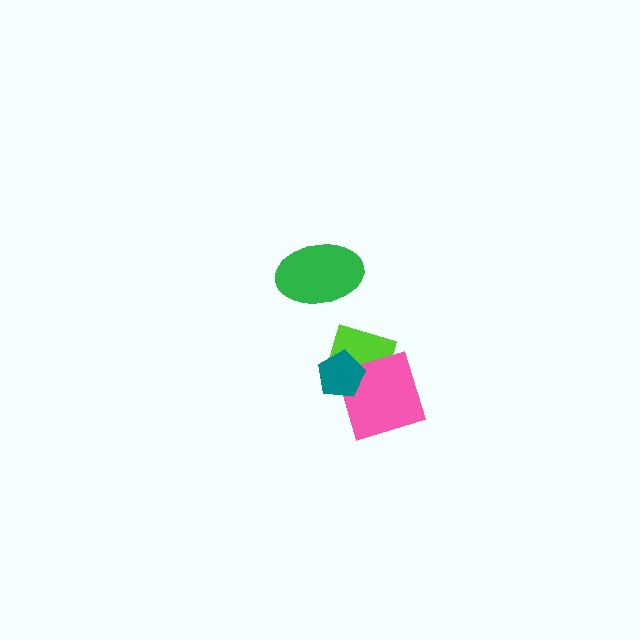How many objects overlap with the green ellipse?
0 objects overlap with the green ellipse.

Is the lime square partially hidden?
Yes, it is partially covered by another shape.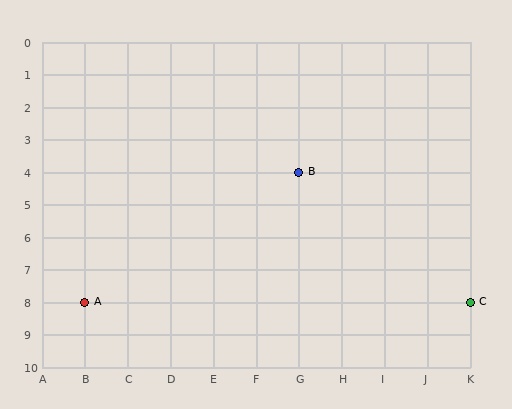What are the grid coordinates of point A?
Point A is at grid coordinates (B, 8).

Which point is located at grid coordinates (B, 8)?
Point A is at (B, 8).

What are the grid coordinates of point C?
Point C is at grid coordinates (K, 8).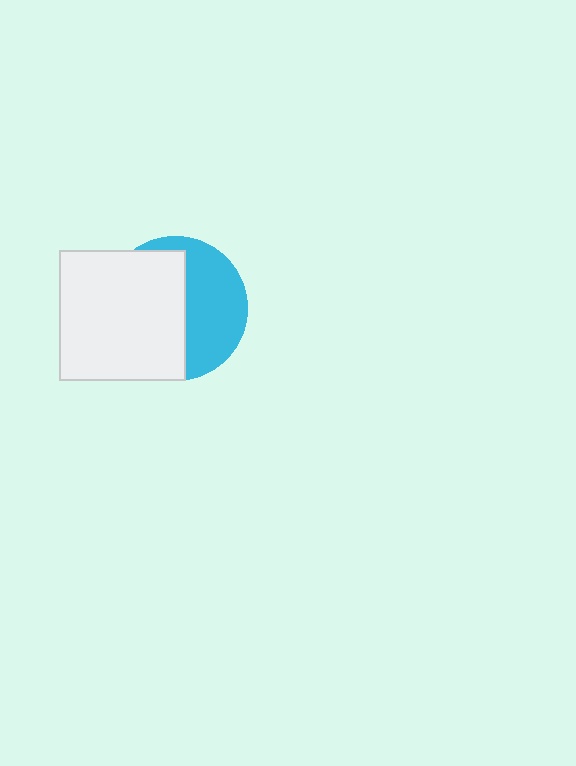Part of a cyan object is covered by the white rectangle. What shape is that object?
It is a circle.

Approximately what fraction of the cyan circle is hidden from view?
Roughly 56% of the cyan circle is hidden behind the white rectangle.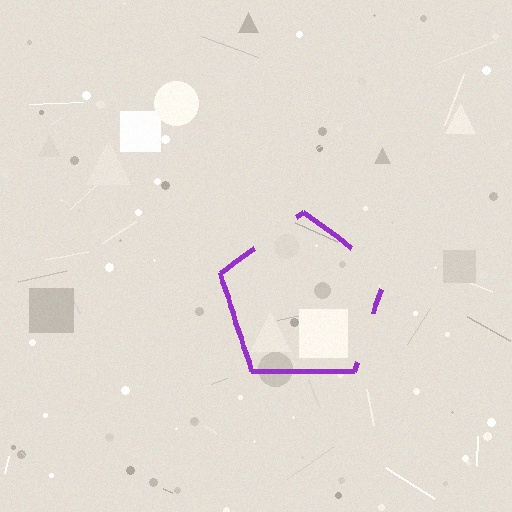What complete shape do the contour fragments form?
The contour fragments form a pentagon.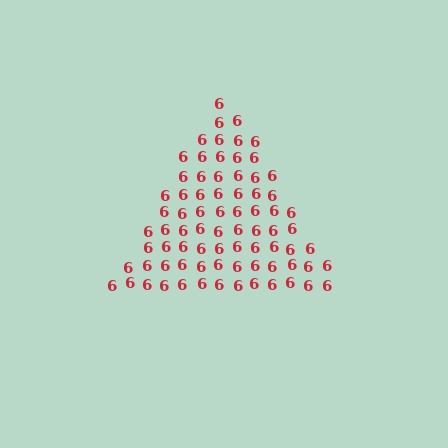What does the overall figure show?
The overall figure shows a triangle.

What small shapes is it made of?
It is made of small digit 6's.